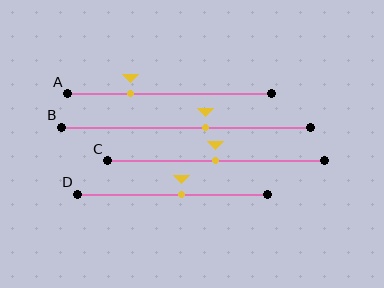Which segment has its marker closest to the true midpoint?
Segment C has its marker closest to the true midpoint.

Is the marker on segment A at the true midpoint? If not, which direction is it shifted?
No, the marker on segment A is shifted to the left by about 20% of the segment length.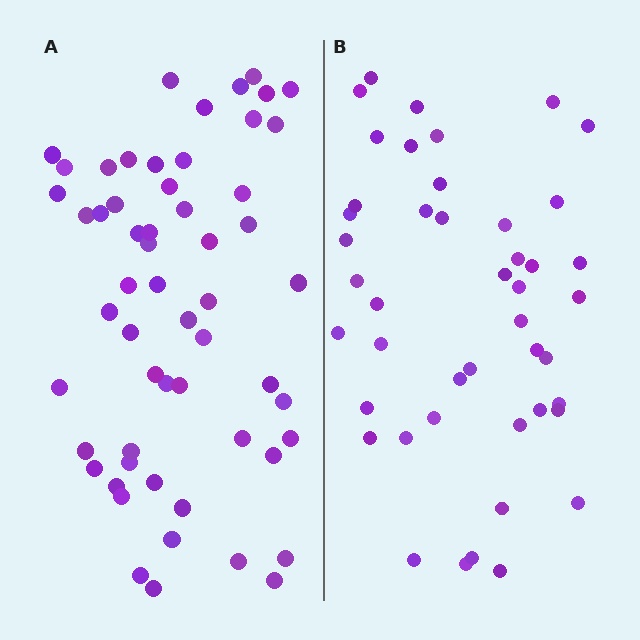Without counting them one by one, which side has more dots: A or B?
Region A (the left region) has more dots.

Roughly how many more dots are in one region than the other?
Region A has roughly 12 or so more dots than region B.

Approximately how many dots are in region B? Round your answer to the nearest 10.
About 40 dots. (The exact count is 45, which rounds to 40.)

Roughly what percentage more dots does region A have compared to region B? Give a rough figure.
About 25% more.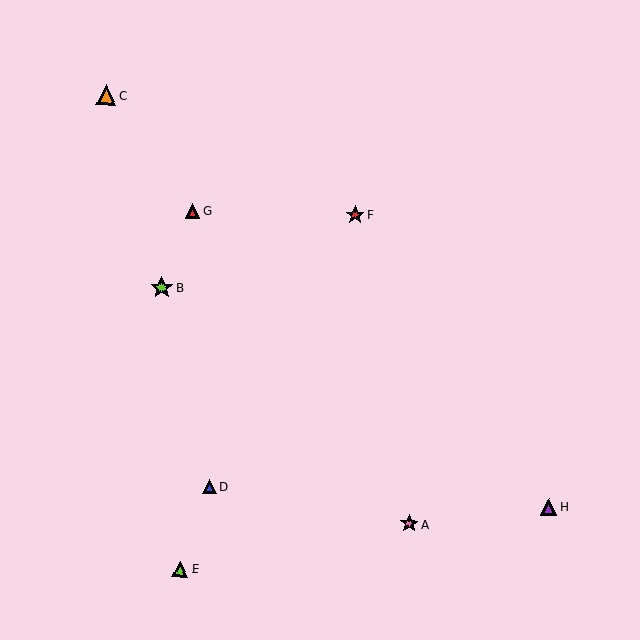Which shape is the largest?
The lime star (labeled B) is the largest.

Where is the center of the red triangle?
The center of the red triangle is at (192, 211).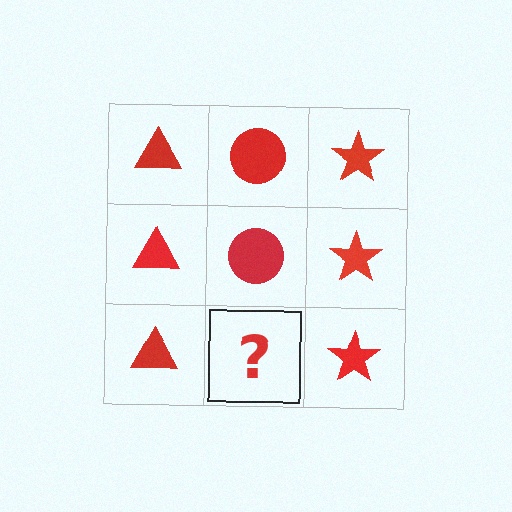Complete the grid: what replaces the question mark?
The question mark should be replaced with a red circle.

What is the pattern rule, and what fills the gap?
The rule is that each column has a consistent shape. The gap should be filled with a red circle.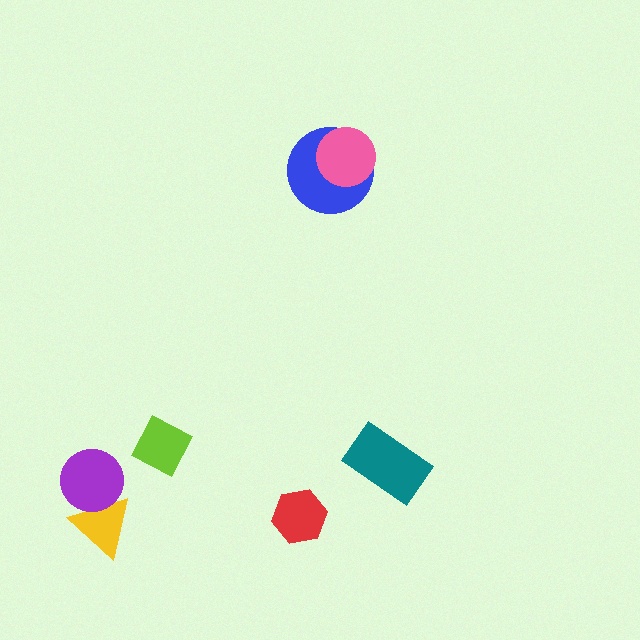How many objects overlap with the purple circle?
1 object overlaps with the purple circle.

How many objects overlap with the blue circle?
1 object overlaps with the blue circle.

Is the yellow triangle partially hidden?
Yes, it is partially covered by another shape.